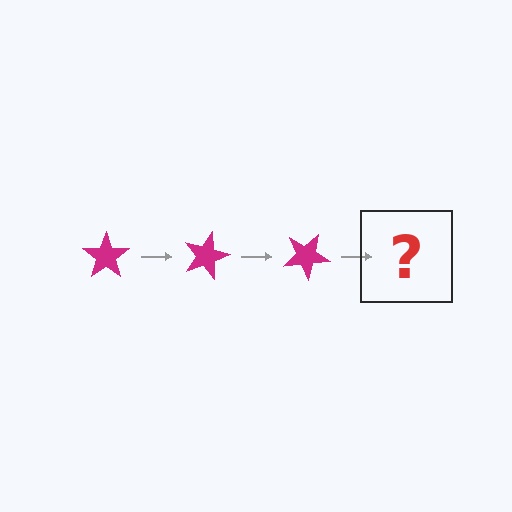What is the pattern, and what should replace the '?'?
The pattern is that the star rotates 15 degrees each step. The '?' should be a magenta star rotated 45 degrees.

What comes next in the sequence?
The next element should be a magenta star rotated 45 degrees.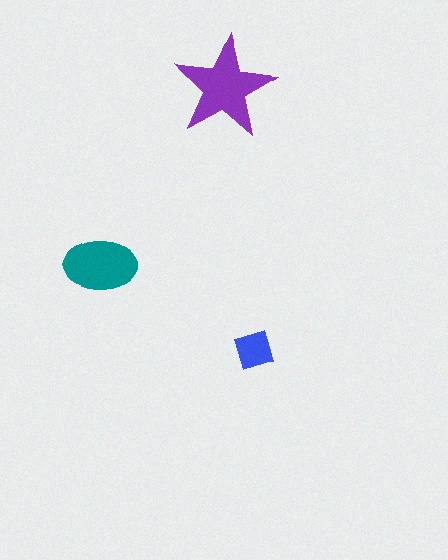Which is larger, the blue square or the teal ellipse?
The teal ellipse.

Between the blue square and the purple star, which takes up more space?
The purple star.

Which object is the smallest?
The blue square.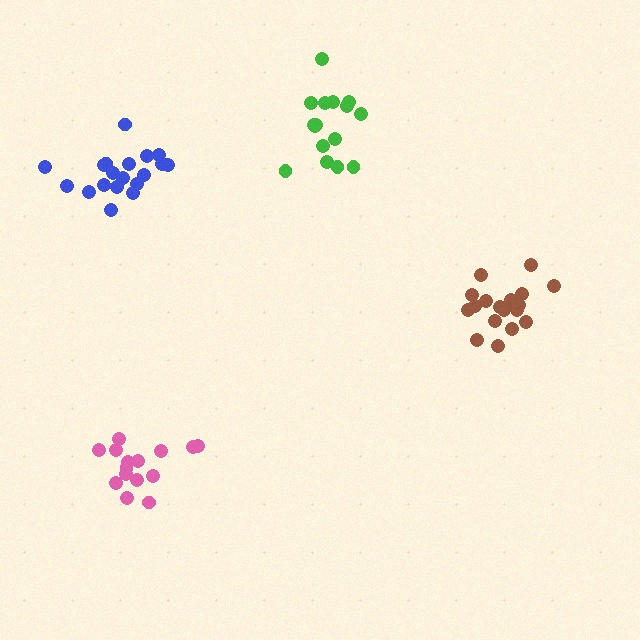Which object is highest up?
The green cluster is topmost.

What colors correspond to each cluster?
The clusters are colored: pink, brown, green, blue.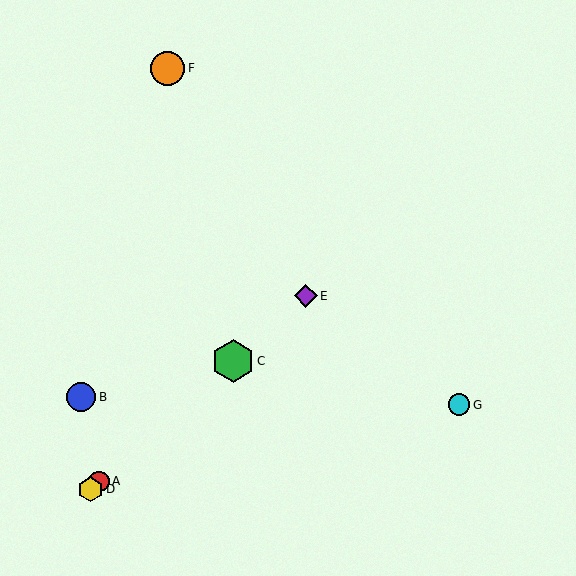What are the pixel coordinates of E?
Object E is at (306, 296).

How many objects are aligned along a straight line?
4 objects (A, C, D, E) are aligned along a straight line.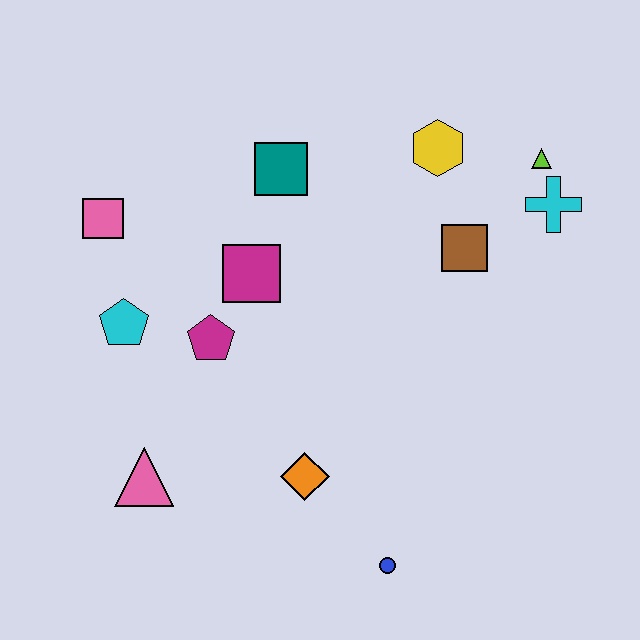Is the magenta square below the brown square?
Yes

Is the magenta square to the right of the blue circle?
No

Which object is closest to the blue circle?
The orange diamond is closest to the blue circle.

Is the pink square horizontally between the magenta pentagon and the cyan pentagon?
No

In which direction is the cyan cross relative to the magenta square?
The cyan cross is to the right of the magenta square.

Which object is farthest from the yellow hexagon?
The pink triangle is farthest from the yellow hexagon.